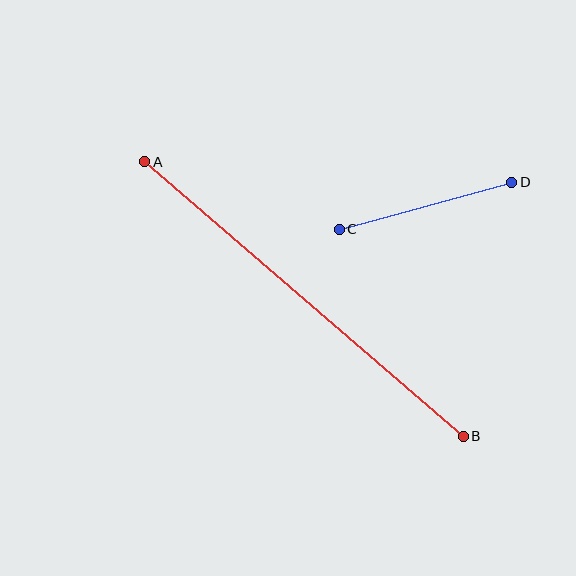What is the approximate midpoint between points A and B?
The midpoint is at approximately (304, 299) pixels.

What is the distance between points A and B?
The distance is approximately 421 pixels.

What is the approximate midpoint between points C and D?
The midpoint is at approximately (426, 206) pixels.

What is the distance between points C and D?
The distance is approximately 179 pixels.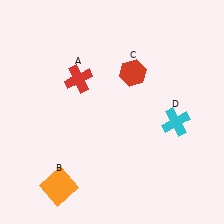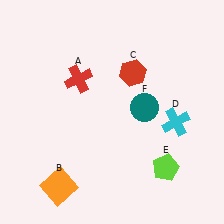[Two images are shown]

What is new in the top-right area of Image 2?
A teal circle (F) was added in the top-right area of Image 2.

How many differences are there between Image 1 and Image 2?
There are 2 differences between the two images.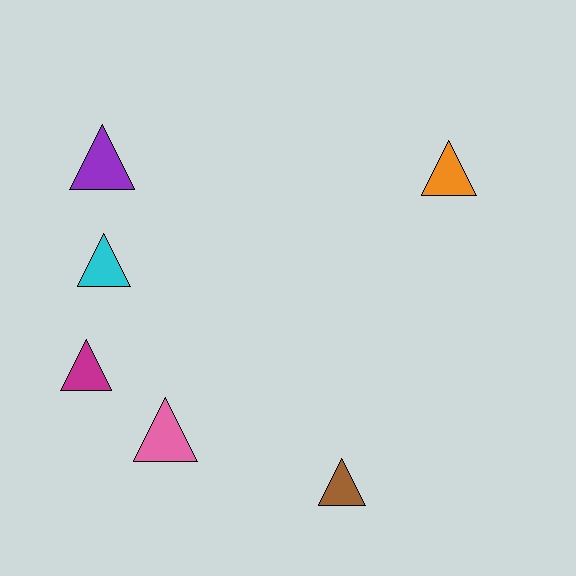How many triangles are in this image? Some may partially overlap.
There are 6 triangles.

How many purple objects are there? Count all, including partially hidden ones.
There is 1 purple object.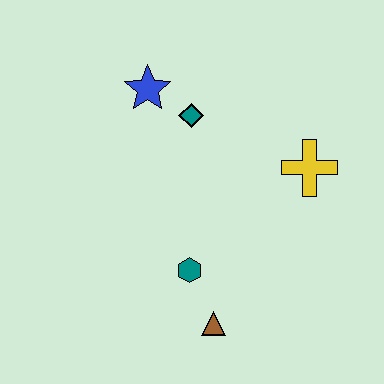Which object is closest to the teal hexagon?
The brown triangle is closest to the teal hexagon.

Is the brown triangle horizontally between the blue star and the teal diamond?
No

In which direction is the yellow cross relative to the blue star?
The yellow cross is to the right of the blue star.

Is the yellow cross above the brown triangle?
Yes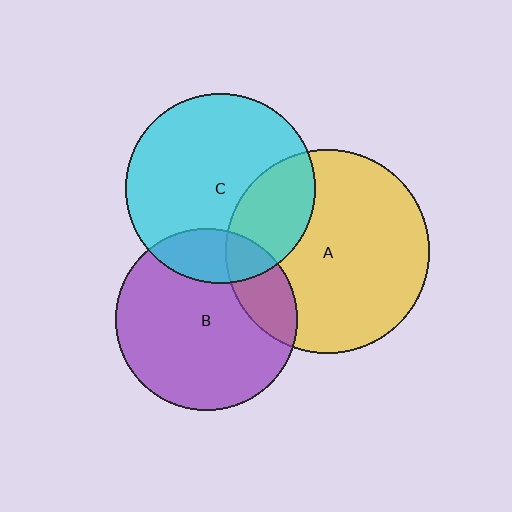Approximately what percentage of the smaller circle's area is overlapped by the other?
Approximately 20%.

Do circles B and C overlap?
Yes.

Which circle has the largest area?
Circle A (yellow).